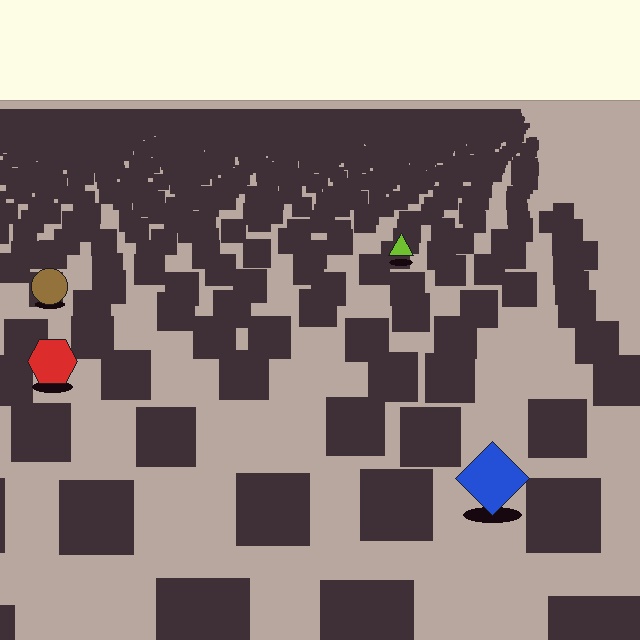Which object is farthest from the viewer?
The lime triangle is farthest from the viewer. It appears smaller and the ground texture around it is denser.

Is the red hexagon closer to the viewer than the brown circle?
Yes. The red hexagon is closer — you can tell from the texture gradient: the ground texture is coarser near it.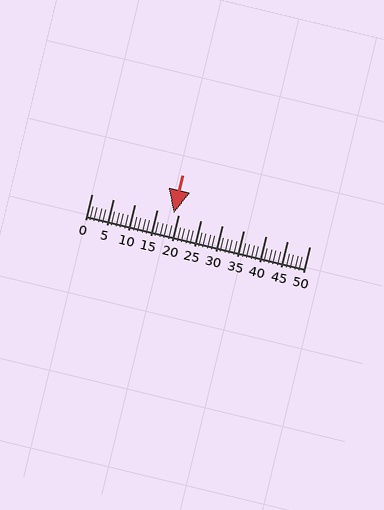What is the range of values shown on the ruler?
The ruler shows values from 0 to 50.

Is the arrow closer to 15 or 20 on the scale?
The arrow is closer to 20.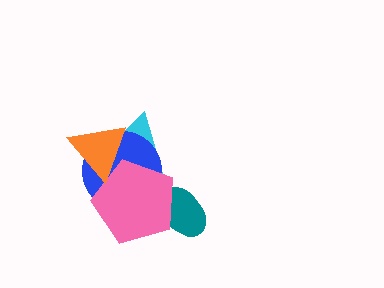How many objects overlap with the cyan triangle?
3 objects overlap with the cyan triangle.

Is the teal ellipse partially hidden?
Yes, it is partially covered by another shape.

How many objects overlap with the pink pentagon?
4 objects overlap with the pink pentagon.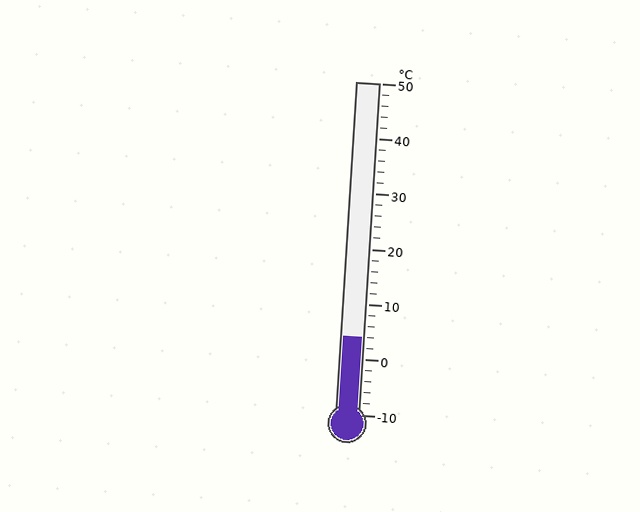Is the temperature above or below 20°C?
The temperature is below 20°C.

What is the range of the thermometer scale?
The thermometer scale ranges from -10°C to 50°C.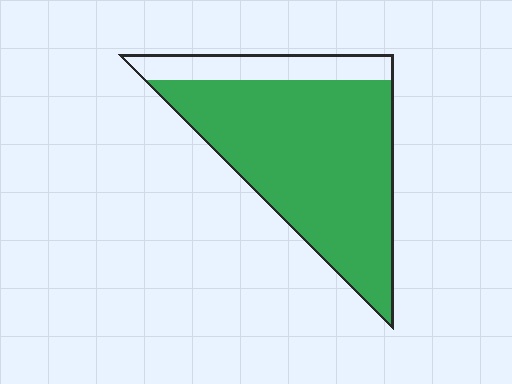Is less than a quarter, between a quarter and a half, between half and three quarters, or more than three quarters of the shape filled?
More than three quarters.